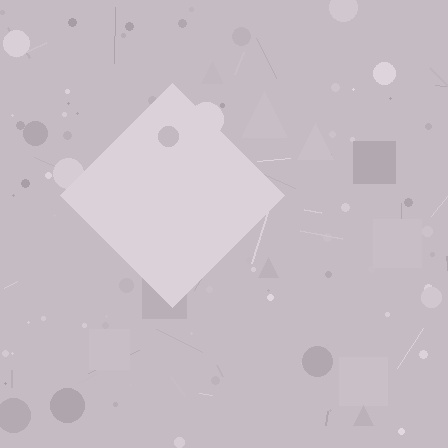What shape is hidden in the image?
A diamond is hidden in the image.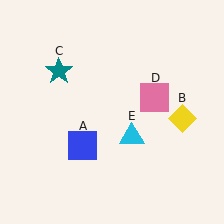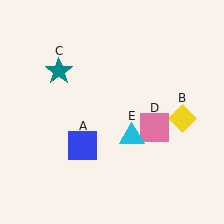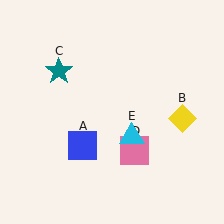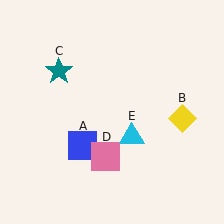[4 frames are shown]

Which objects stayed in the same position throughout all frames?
Blue square (object A) and yellow diamond (object B) and teal star (object C) and cyan triangle (object E) remained stationary.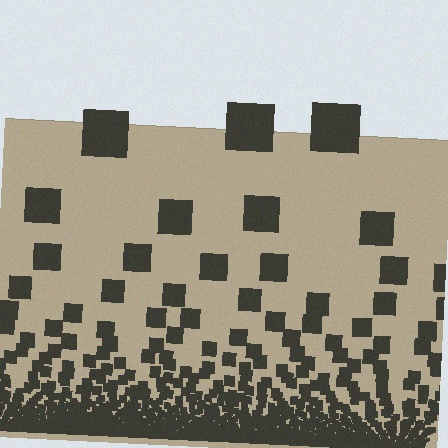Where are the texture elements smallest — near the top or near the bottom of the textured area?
Near the bottom.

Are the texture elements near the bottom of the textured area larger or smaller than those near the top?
Smaller. The gradient is inverted — elements near the bottom are smaller and denser.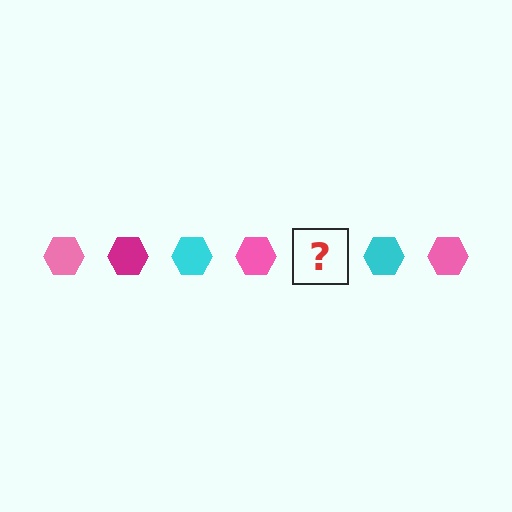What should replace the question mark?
The question mark should be replaced with a magenta hexagon.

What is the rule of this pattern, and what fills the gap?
The rule is that the pattern cycles through pink, magenta, cyan hexagons. The gap should be filled with a magenta hexagon.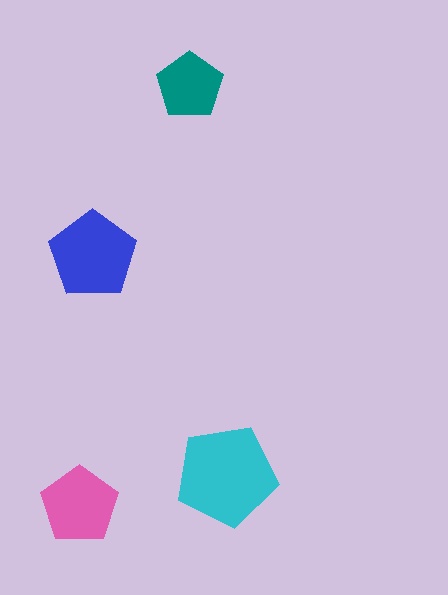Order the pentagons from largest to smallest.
the cyan one, the blue one, the pink one, the teal one.